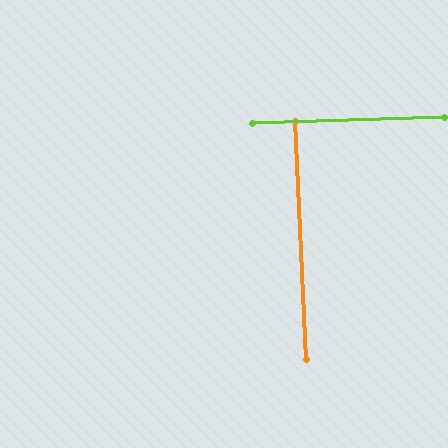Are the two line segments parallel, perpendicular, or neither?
Perpendicular — they meet at approximately 89°.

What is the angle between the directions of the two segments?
Approximately 89 degrees.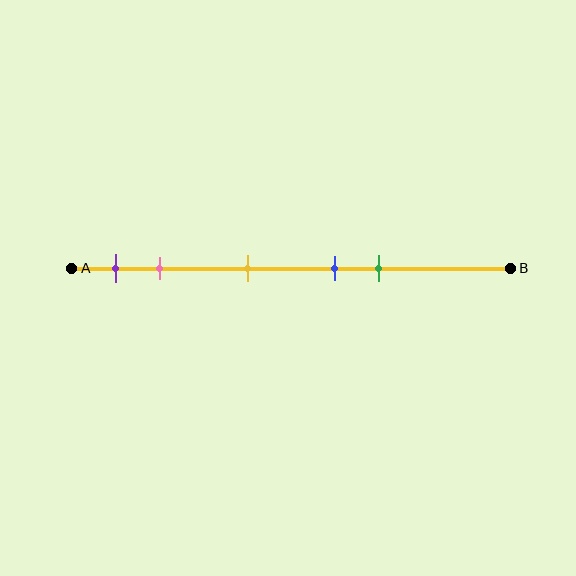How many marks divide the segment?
There are 5 marks dividing the segment.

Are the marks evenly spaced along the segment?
No, the marks are not evenly spaced.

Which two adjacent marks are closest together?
The blue and green marks are the closest adjacent pair.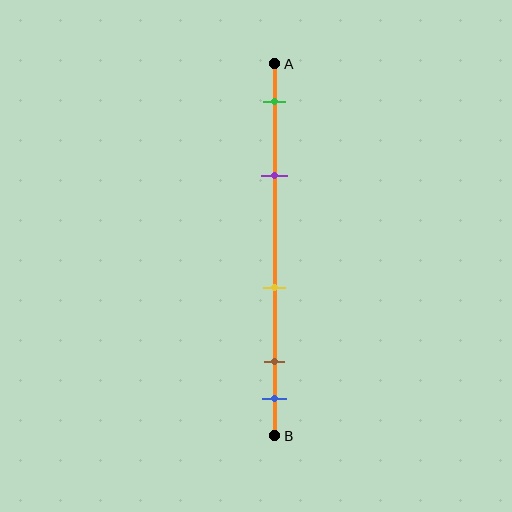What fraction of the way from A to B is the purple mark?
The purple mark is approximately 30% (0.3) of the way from A to B.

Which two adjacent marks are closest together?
The brown and blue marks are the closest adjacent pair.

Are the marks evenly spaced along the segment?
No, the marks are not evenly spaced.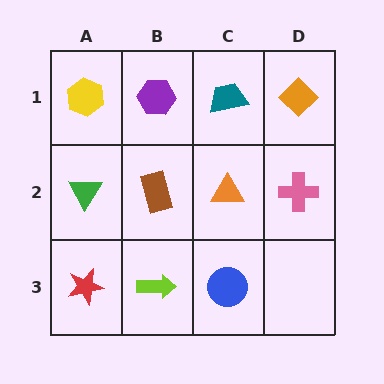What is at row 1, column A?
A yellow hexagon.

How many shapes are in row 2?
4 shapes.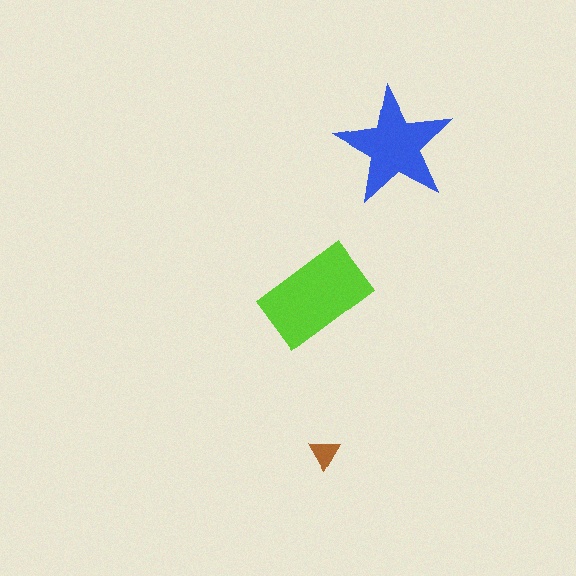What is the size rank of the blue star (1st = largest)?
2nd.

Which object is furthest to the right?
The blue star is rightmost.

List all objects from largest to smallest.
The lime rectangle, the blue star, the brown triangle.